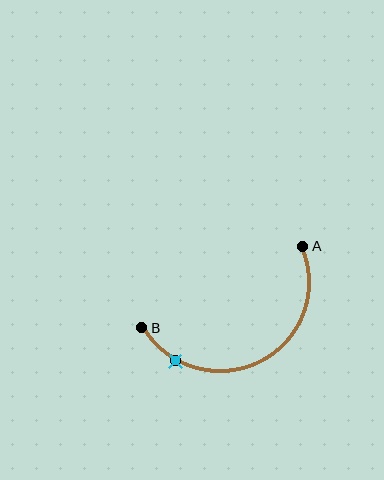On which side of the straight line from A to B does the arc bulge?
The arc bulges below the straight line connecting A and B.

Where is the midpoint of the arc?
The arc midpoint is the point on the curve farthest from the straight line joining A and B. It sits below that line.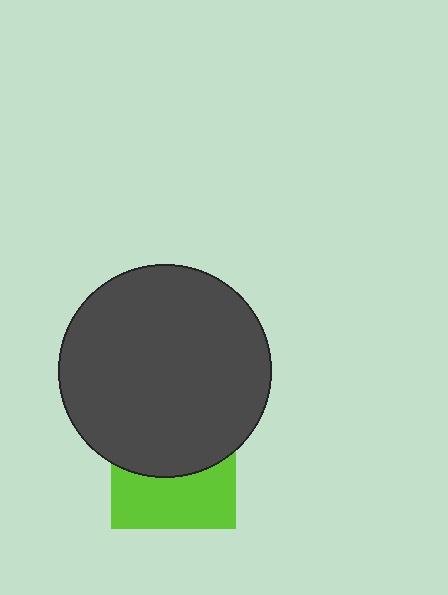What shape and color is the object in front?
The object in front is a dark gray circle.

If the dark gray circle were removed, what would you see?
You would see the complete lime square.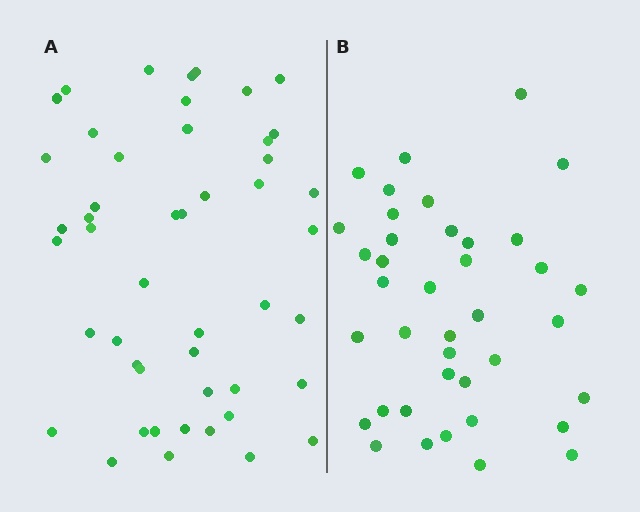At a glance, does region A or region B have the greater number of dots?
Region A (the left region) has more dots.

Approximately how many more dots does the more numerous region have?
Region A has roughly 8 or so more dots than region B.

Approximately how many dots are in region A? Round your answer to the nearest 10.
About 50 dots. (The exact count is 48, which rounds to 50.)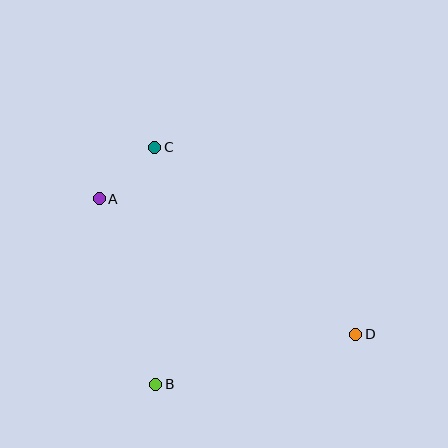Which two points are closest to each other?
Points A and C are closest to each other.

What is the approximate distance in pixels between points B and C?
The distance between B and C is approximately 237 pixels.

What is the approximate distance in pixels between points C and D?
The distance between C and D is approximately 275 pixels.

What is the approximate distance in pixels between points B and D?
The distance between B and D is approximately 206 pixels.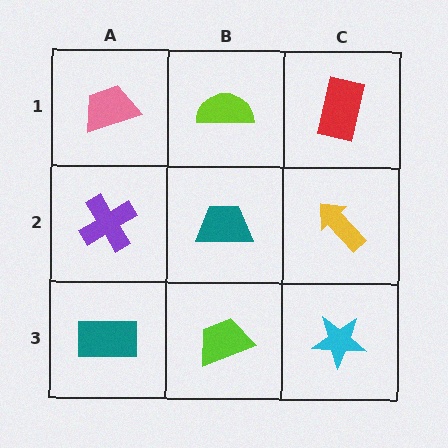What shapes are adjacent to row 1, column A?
A purple cross (row 2, column A), a lime semicircle (row 1, column B).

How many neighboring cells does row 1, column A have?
2.